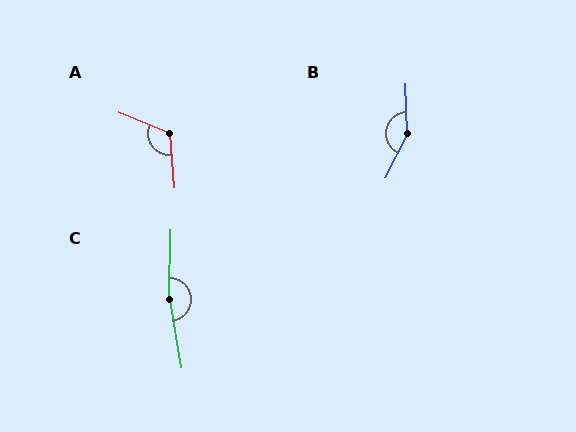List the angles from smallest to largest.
A (117°), B (151°), C (169°).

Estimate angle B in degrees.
Approximately 151 degrees.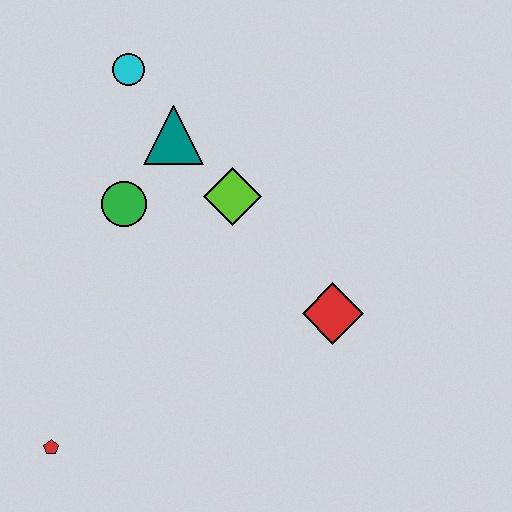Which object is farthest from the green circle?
The red pentagon is farthest from the green circle.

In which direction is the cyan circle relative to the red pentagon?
The cyan circle is above the red pentagon.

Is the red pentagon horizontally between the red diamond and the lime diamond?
No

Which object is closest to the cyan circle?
The teal triangle is closest to the cyan circle.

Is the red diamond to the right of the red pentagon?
Yes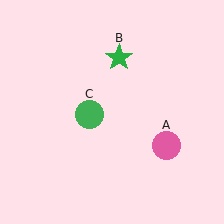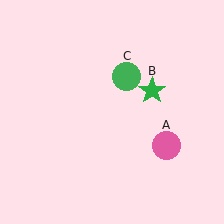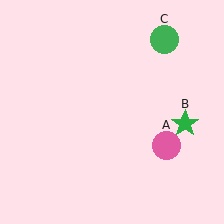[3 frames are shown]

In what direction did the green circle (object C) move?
The green circle (object C) moved up and to the right.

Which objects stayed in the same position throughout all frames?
Pink circle (object A) remained stationary.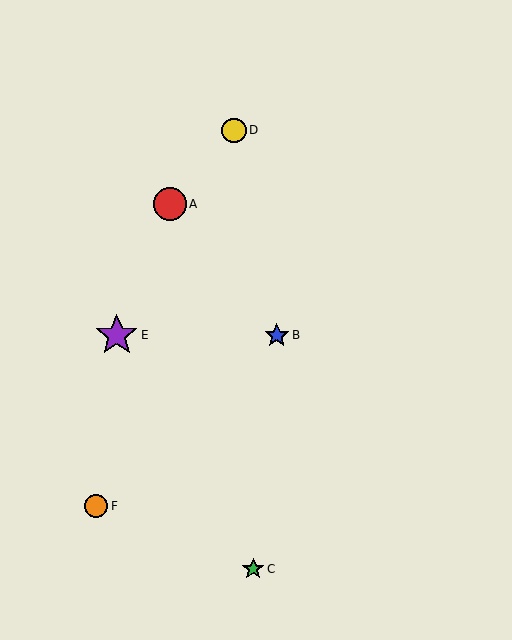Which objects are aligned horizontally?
Objects B, E are aligned horizontally.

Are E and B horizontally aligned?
Yes, both are at y≈335.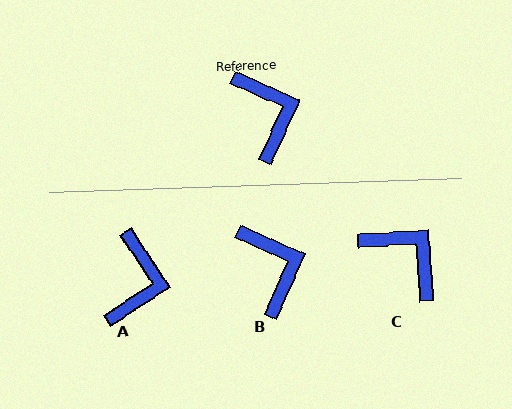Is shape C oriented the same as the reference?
No, it is off by about 28 degrees.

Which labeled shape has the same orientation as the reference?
B.